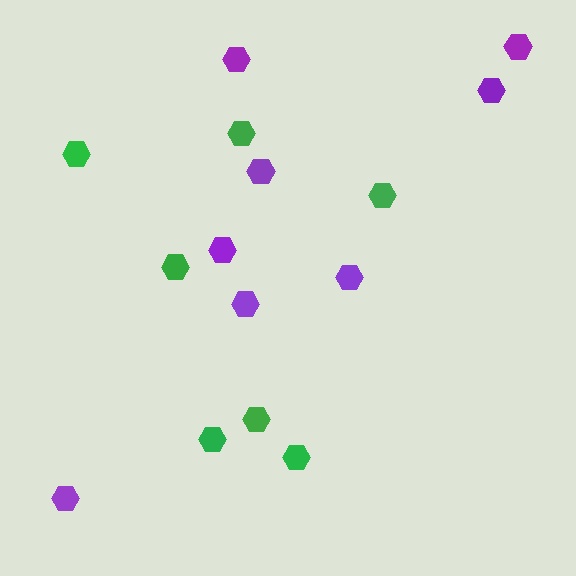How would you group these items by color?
There are 2 groups: one group of green hexagons (7) and one group of purple hexagons (8).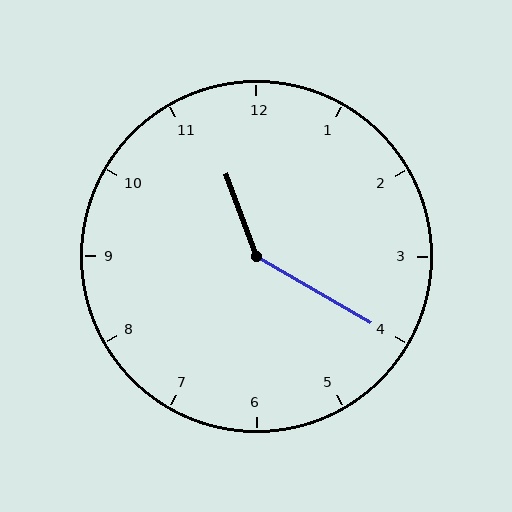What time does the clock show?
11:20.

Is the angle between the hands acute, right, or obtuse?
It is obtuse.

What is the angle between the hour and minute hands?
Approximately 140 degrees.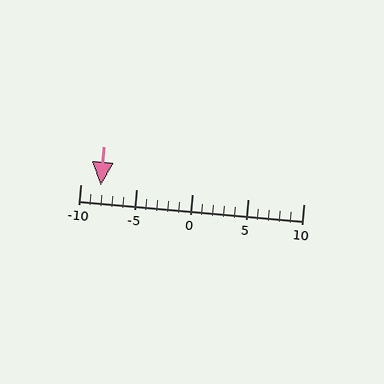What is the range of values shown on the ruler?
The ruler shows values from -10 to 10.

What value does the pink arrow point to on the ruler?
The pink arrow points to approximately -8.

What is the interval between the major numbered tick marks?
The major tick marks are spaced 5 units apart.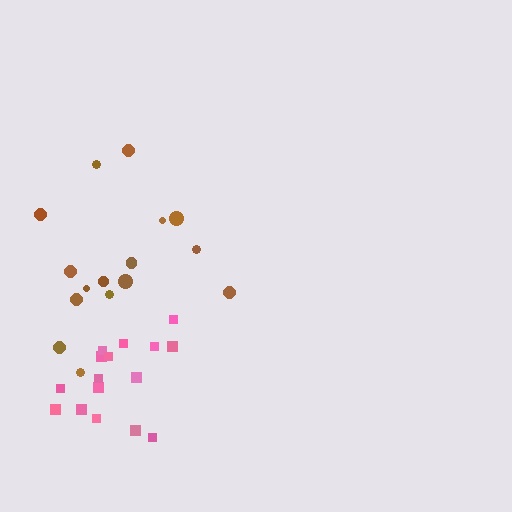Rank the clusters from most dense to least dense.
pink, brown.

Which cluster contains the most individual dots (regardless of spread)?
Brown (17).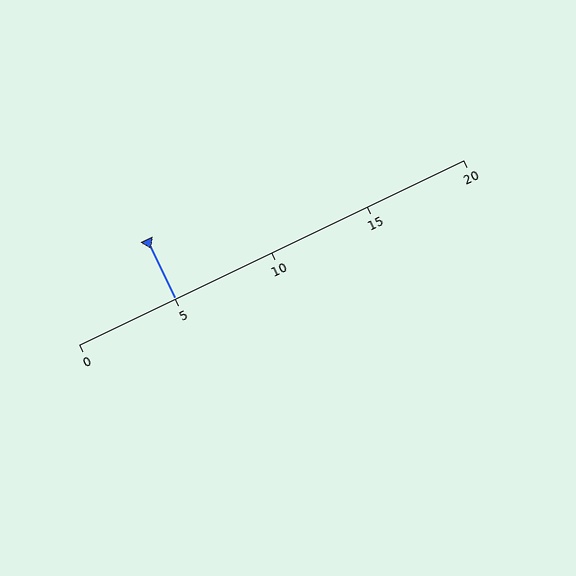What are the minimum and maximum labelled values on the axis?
The axis runs from 0 to 20.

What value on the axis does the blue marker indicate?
The marker indicates approximately 5.